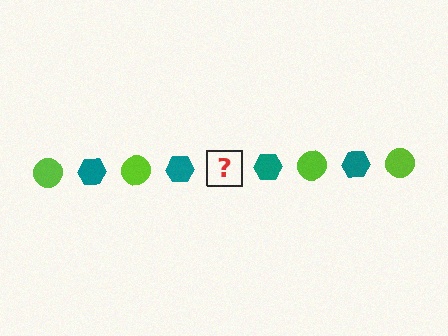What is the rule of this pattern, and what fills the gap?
The rule is that the pattern alternates between lime circle and teal hexagon. The gap should be filled with a lime circle.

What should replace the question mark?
The question mark should be replaced with a lime circle.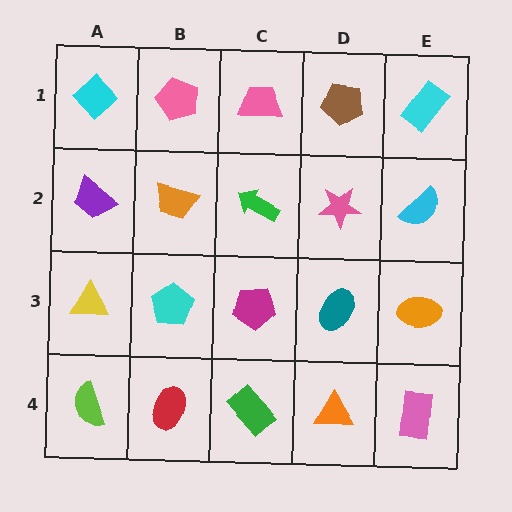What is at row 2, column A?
A purple trapezoid.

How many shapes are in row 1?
5 shapes.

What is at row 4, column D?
An orange triangle.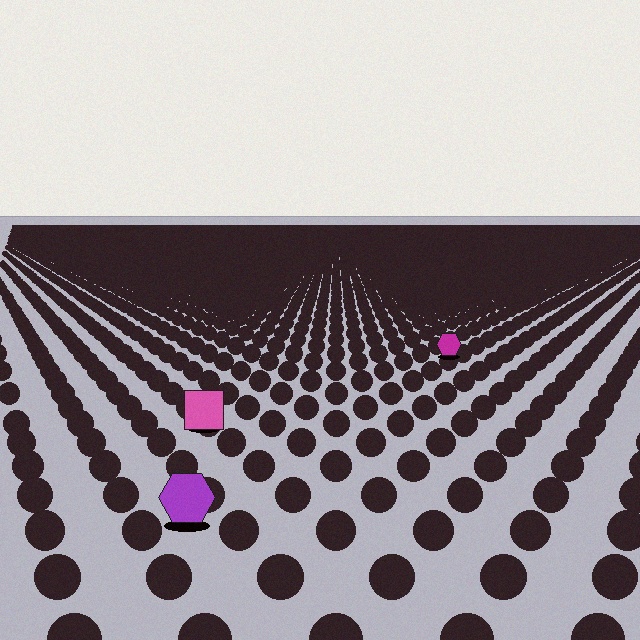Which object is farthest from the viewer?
The magenta hexagon is farthest from the viewer. It appears smaller and the ground texture around it is denser.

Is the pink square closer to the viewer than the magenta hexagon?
Yes. The pink square is closer — you can tell from the texture gradient: the ground texture is coarser near it.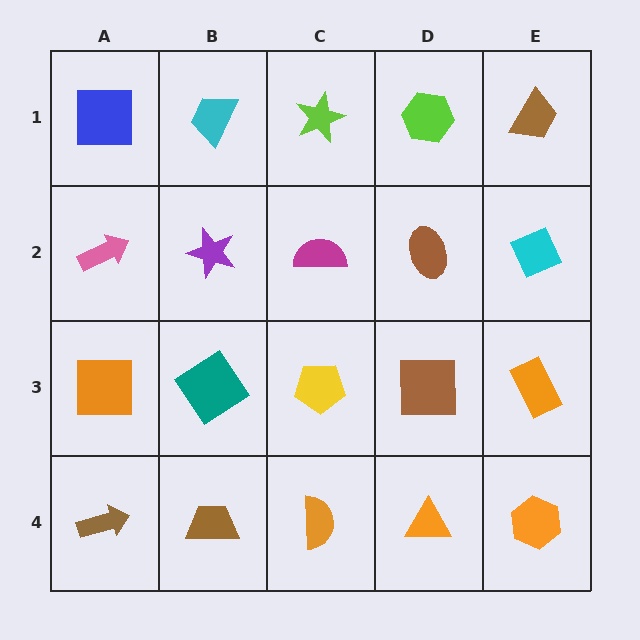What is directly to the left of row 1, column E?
A lime hexagon.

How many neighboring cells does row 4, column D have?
3.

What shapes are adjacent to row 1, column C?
A magenta semicircle (row 2, column C), a cyan trapezoid (row 1, column B), a lime hexagon (row 1, column D).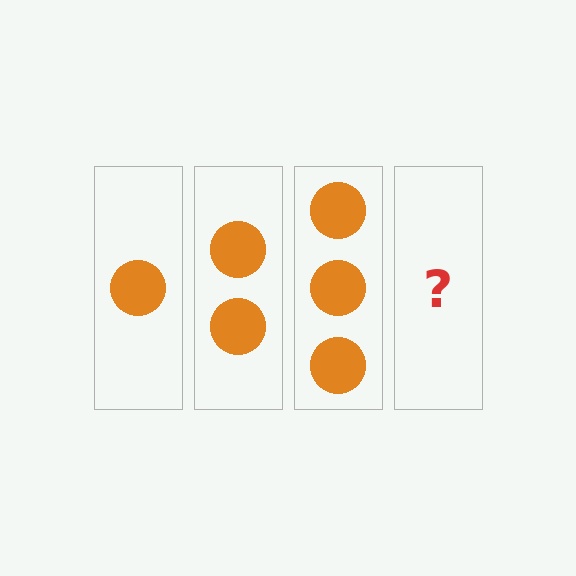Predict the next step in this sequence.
The next step is 4 circles.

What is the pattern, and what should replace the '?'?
The pattern is that each step adds one more circle. The '?' should be 4 circles.